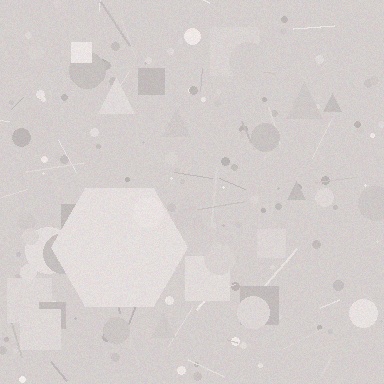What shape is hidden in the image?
A hexagon is hidden in the image.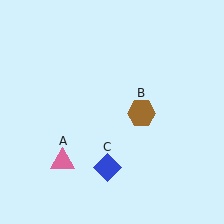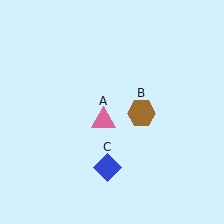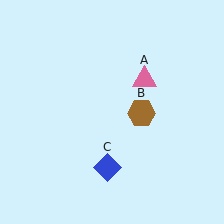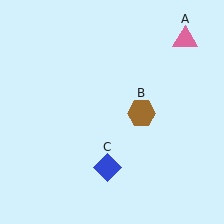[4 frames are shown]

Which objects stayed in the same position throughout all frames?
Brown hexagon (object B) and blue diamond (object C) remained stationary.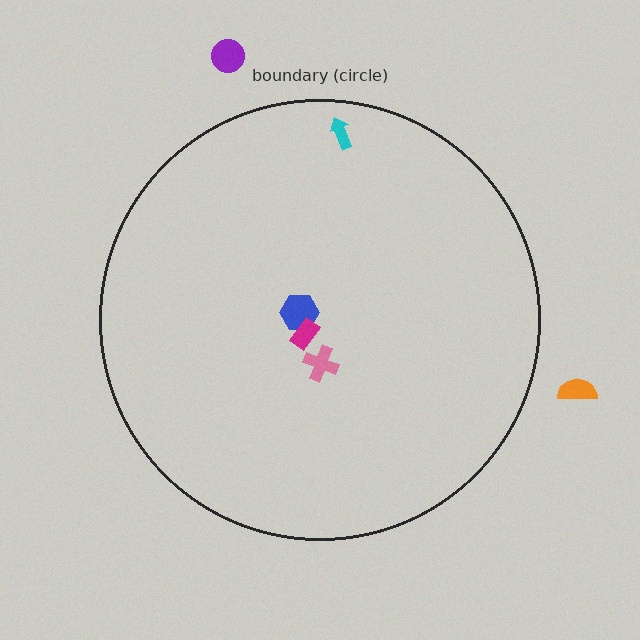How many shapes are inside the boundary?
4 inside, 2 outside.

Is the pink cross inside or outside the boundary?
Inside.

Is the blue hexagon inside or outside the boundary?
Inside.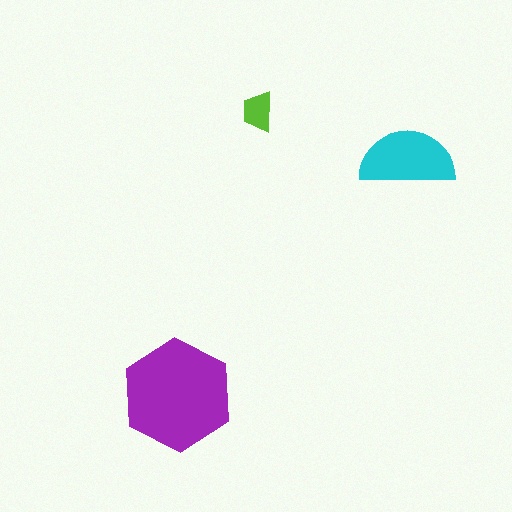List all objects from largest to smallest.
The purple hexagon, the cyan semicircle, the lime trapezoid.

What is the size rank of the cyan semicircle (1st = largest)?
2nd.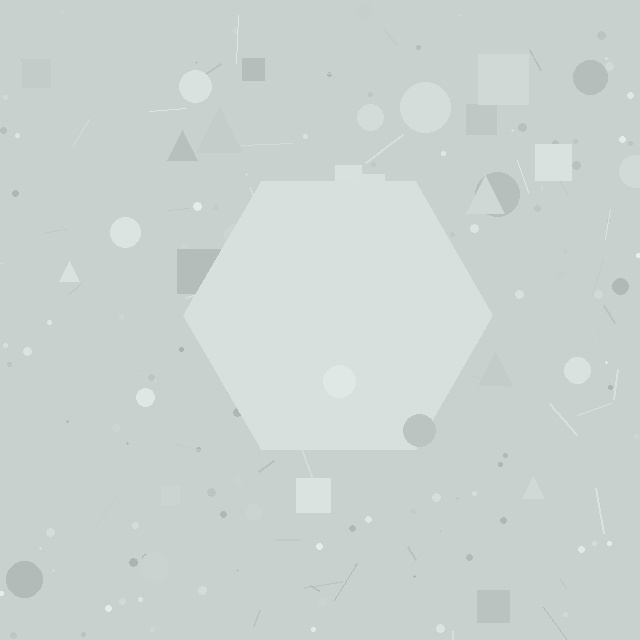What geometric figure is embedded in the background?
A hexagon is embedded in the background.